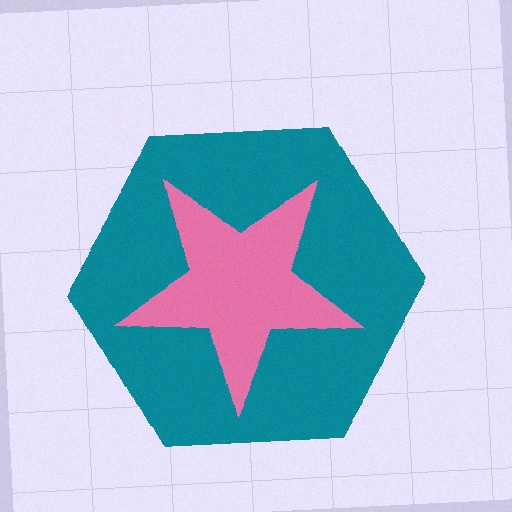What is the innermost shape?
The pink star.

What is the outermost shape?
The teal hexagon.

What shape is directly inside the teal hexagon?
The pink star.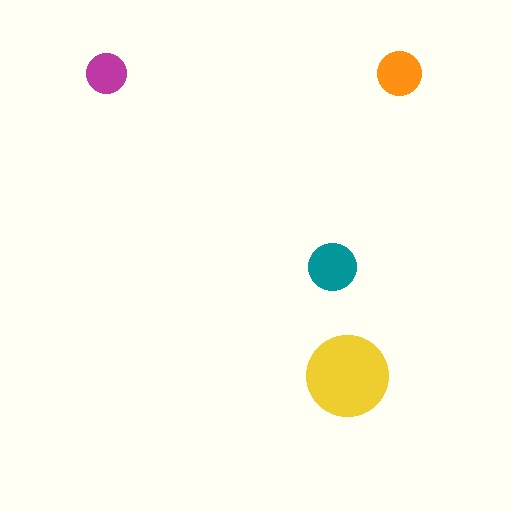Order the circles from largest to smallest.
the yellow one, the teal one, the orange one, the magenta one.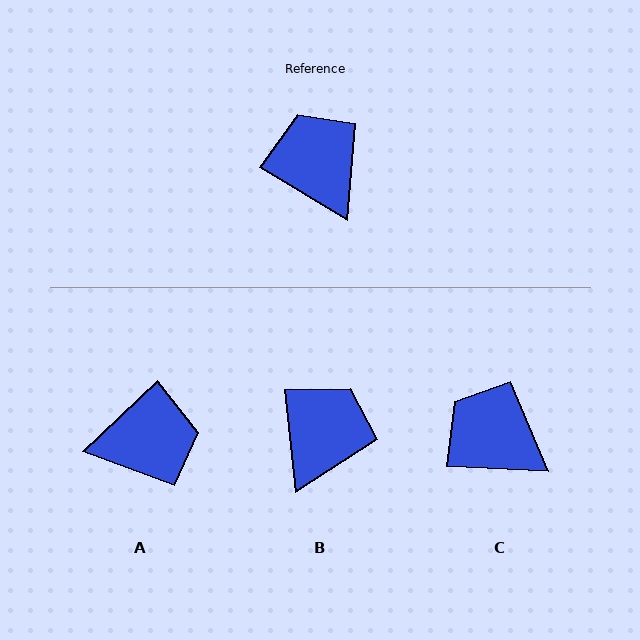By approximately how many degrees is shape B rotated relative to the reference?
Approximately 53 degrees clockwise.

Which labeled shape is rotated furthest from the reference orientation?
A, about 106 degrees away.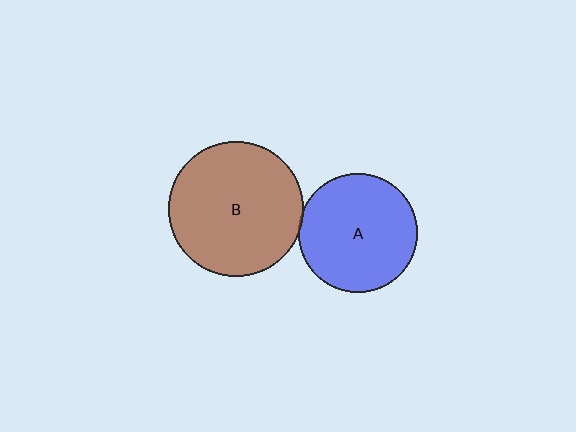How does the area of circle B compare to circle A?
Approximately 1.3 times.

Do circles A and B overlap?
Yes.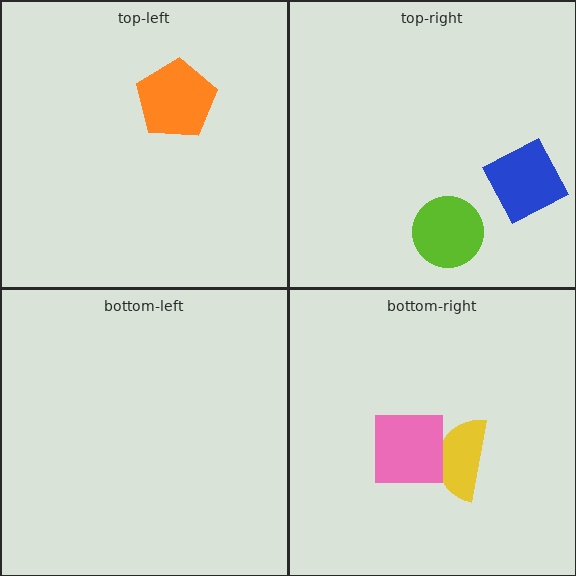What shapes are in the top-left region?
The orange pentagon.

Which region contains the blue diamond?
The top-right region.